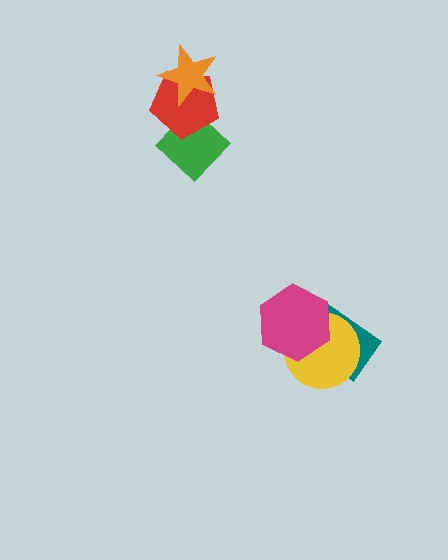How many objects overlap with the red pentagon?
2 objects overlap with the red pentagon.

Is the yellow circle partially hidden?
Yes, it is partially covered by another shape.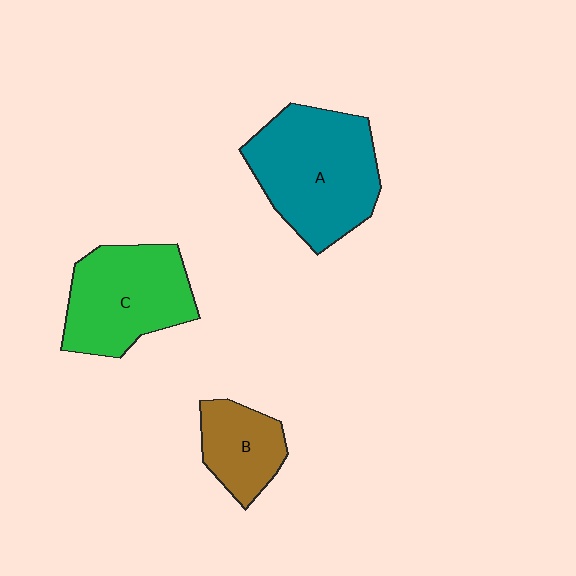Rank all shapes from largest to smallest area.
From largest to smallest: A (teal), C (green), B (brown).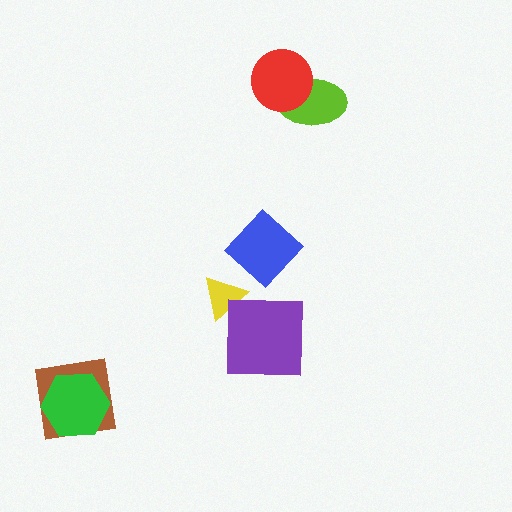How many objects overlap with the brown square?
1 object overlaps with the brown square.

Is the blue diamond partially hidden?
No, no other shape covers it.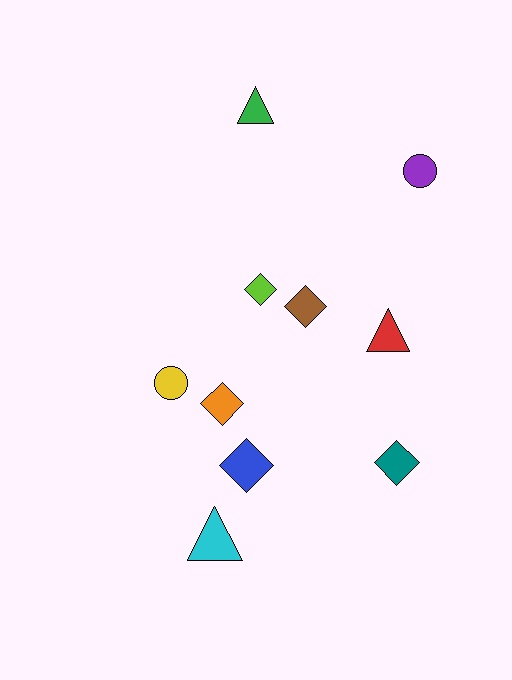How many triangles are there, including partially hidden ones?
There are 3 triangles.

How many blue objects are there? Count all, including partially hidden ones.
There is 1 blue object.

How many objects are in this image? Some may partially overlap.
There are 10 objects.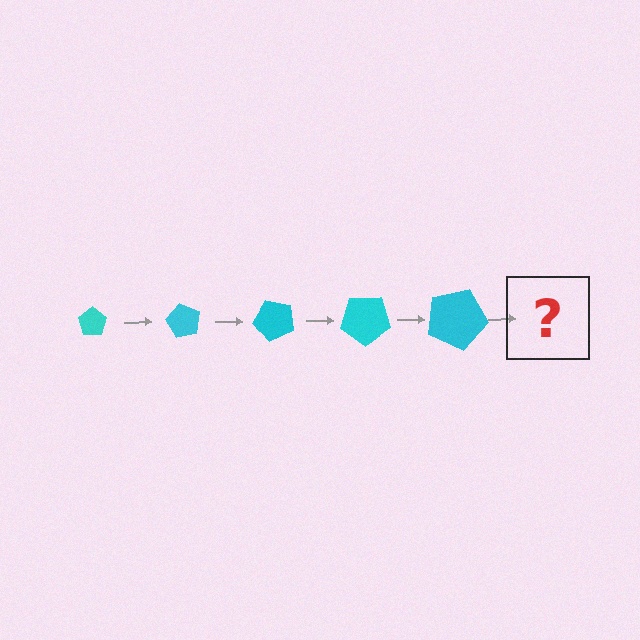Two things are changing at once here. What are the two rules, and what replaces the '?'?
The two rules are that the pentagon grows larger each step and it rotates 60 degrees each step. The '?' should be a pentagon, larger than the previous one and rotated 300 degrees from the start.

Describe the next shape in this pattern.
It should be a pentagon, larger than the previous one and rotated 300 degrees from the start.